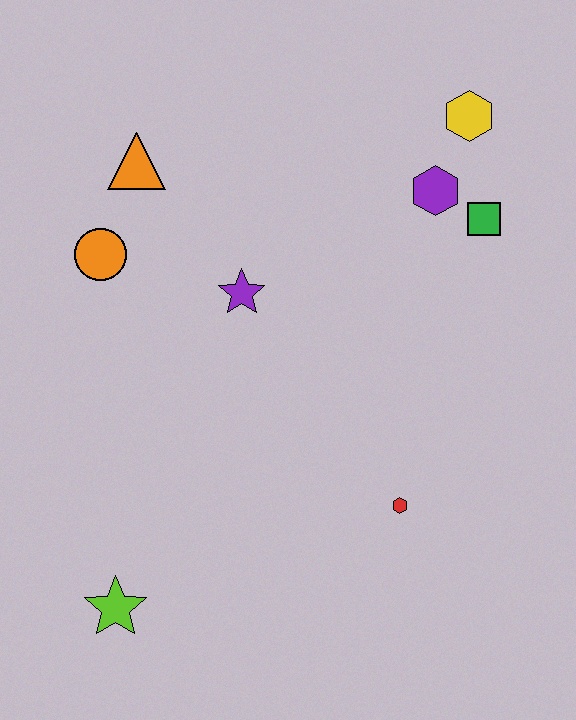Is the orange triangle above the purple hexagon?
Yes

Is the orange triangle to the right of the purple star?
No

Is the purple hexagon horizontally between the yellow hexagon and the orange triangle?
Yes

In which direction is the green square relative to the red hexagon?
The green square is above the red hexagon.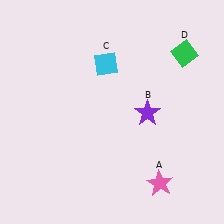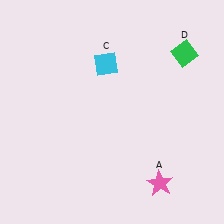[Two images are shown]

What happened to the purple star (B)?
The purple star (B) was removed in Image 2. It was in the bottom-right area of Image 1.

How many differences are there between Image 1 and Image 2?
There is 1 difference between the two images.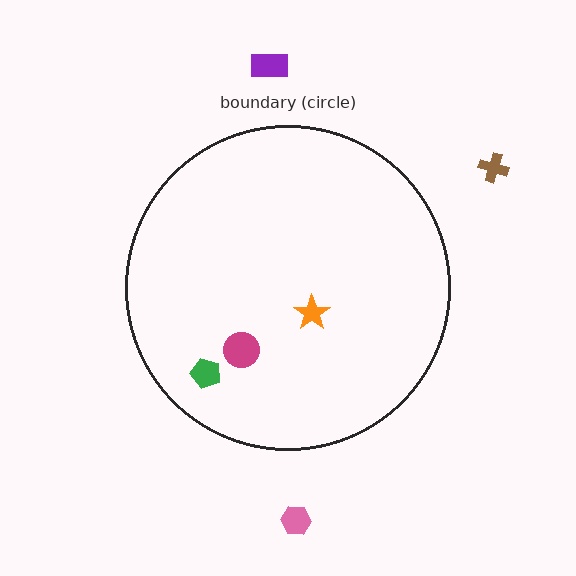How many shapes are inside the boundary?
3 inside, 3 outside.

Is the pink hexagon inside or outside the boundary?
Outside.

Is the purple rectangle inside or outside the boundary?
Outside.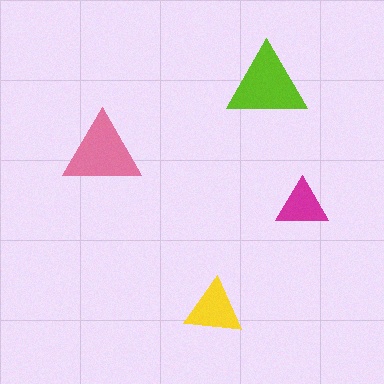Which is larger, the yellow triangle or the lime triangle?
The lime one.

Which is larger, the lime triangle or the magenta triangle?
The lime one.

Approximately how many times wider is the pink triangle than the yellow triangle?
About 1.5 times wider.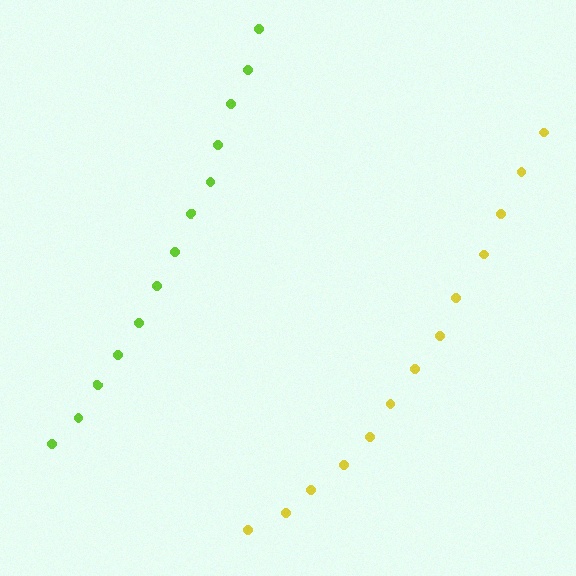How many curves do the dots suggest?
There are 2 distinct paths.